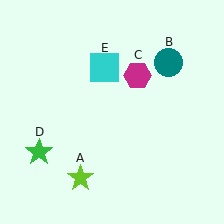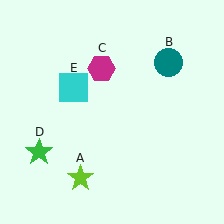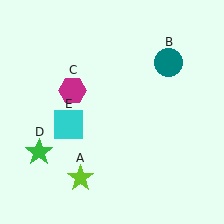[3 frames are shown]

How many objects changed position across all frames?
2 objects changed position: magenta hexagon (object C), cyan square (object E).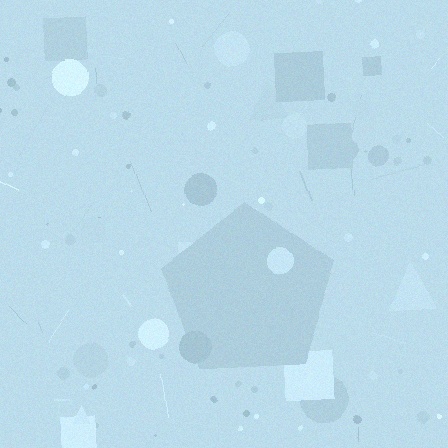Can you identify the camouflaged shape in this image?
The camouflaged shape is a pentagon.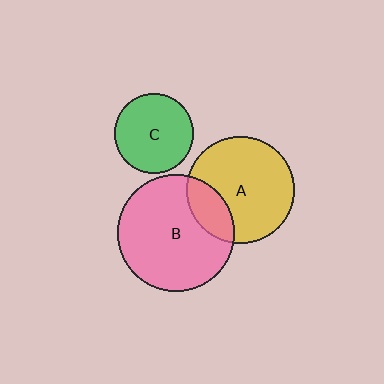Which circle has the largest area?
Circle B (pink).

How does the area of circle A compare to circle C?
Approximately 1.8 times.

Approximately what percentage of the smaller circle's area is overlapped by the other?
Approximately 20%.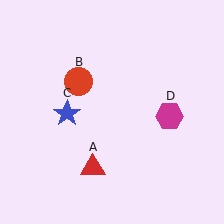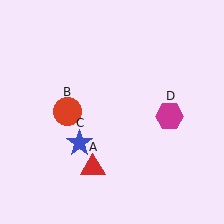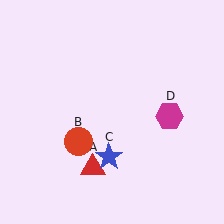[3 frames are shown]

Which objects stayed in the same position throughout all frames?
Red triangle (object A) and magenta hexagon (object D) remained stationary.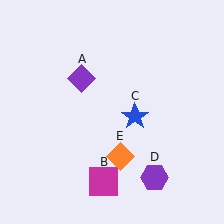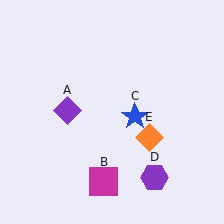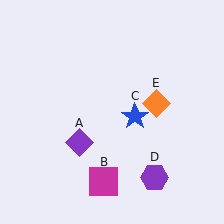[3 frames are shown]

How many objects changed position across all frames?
2 objects changed position: purple diamond (object A), orange diamond (object E).